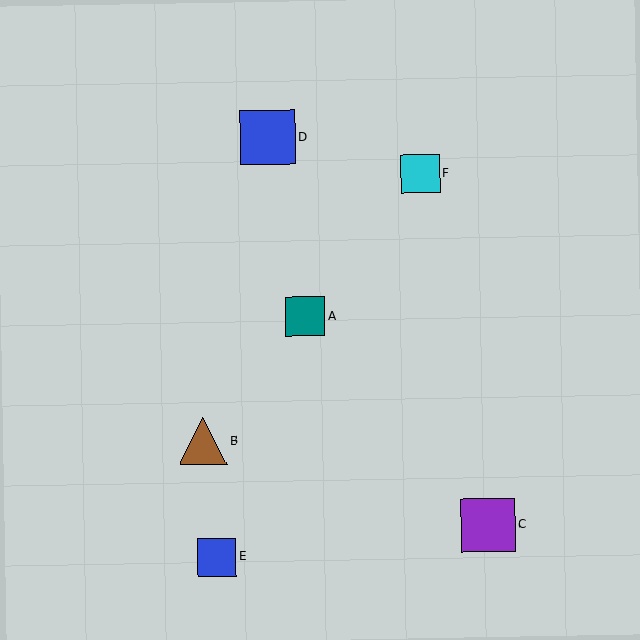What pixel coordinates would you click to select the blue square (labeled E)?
Click at (217, 557) to select the blue square E.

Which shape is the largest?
The blue square (labeled D) is the largest.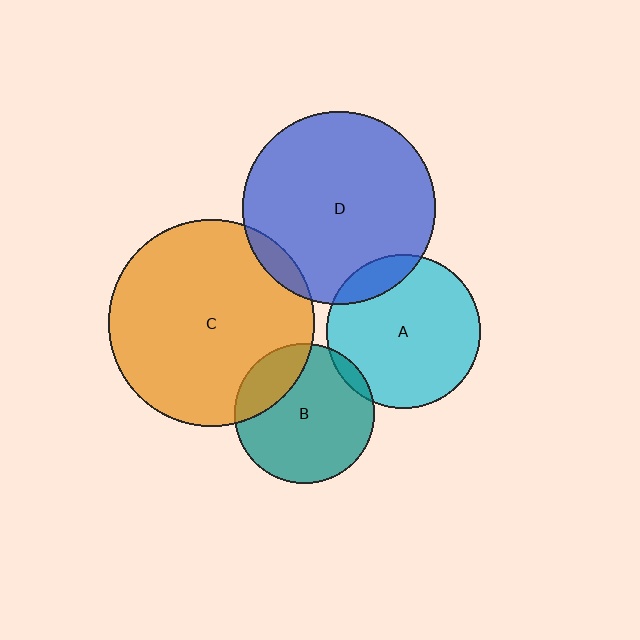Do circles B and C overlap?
Yes.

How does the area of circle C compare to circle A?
Approximately 1.8 times.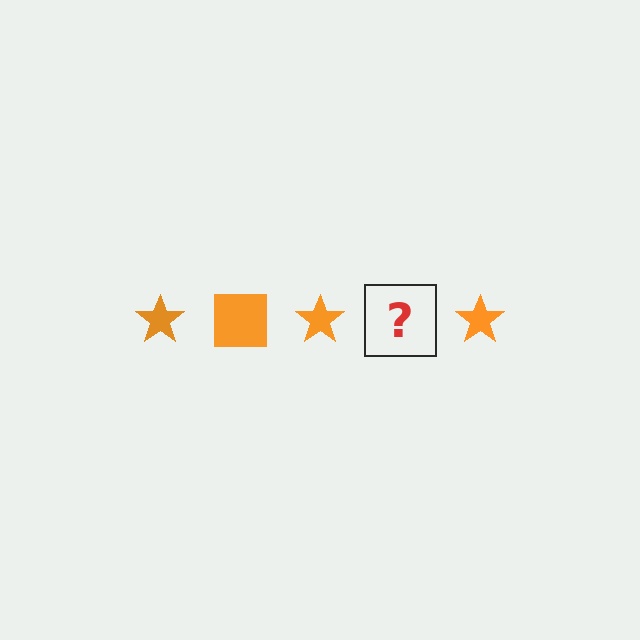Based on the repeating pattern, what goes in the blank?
The blank should be an orange square.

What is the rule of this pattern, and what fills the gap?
The rule is that the pattern cycles through star, square shapes in orange. The gap should be filled with an orange square.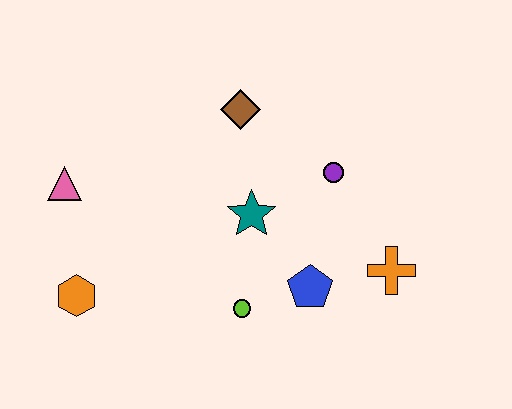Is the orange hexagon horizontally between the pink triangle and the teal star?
Yes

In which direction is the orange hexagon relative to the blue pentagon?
The orange hexagon is to the left of the blue pentagon.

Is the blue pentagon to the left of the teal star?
No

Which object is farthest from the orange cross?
The pink triangle is farthest from the orange cross.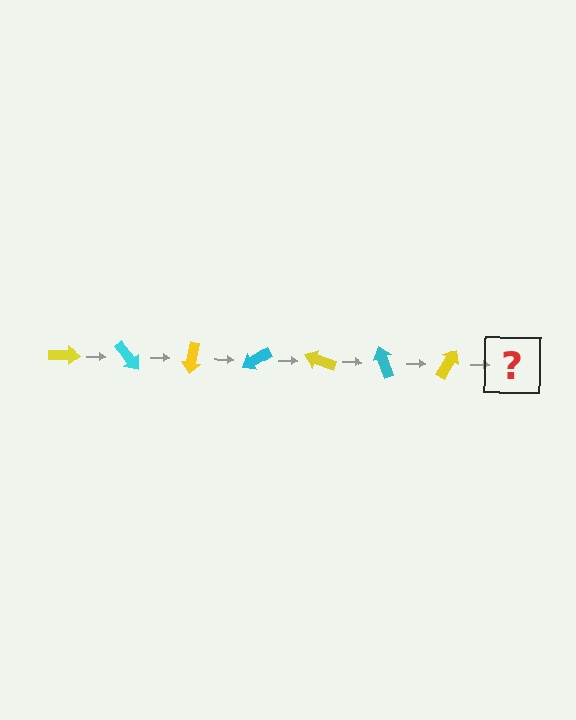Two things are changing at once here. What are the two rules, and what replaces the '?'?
The two rules are that it rotates 50 degrees each step and the color cycles through yellow and cyan. The '?' should be a cyan arrow, rotated 350 degrees from the start.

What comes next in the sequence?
The next element should be a cyan arrow, rotated 350 degrees from the start.